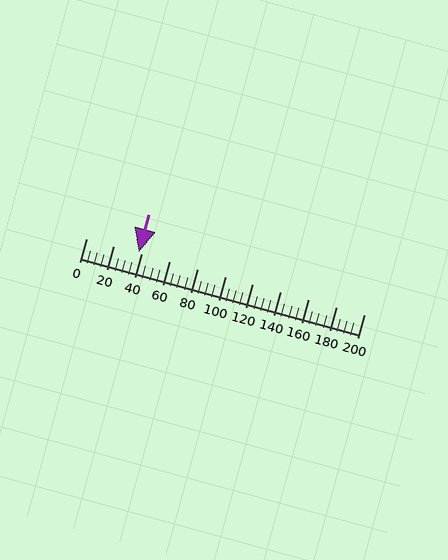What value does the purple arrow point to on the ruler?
The purple arrow points to approximately 38.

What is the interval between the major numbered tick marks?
The major tick marks are spaced 20 units apart.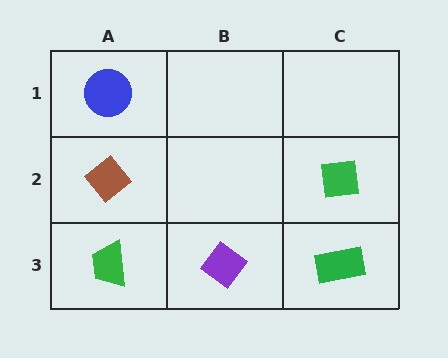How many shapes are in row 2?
2 shapes.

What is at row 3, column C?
A green rectangle.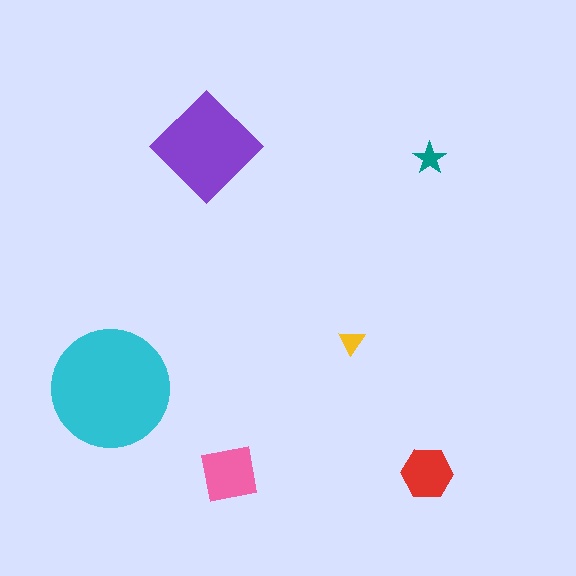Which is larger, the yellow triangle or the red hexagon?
The red hexagon.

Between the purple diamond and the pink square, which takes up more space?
The purple diamond.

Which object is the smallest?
The yellow triangle.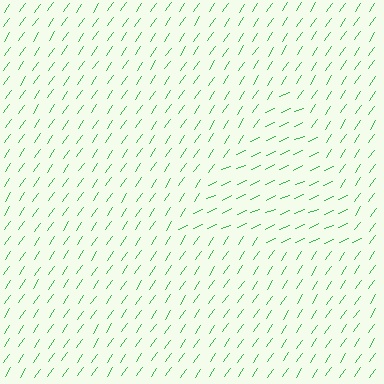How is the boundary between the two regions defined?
The boundary is defined purely by a change in line orientation (approximately 32 degrees difference). All lines are the same color and thickness.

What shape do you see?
I see a triangle.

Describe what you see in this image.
The image is filled with small green line segments. A triangle region in the image has lines oriented differently from the surrounding lines, creating a visible texture boundary.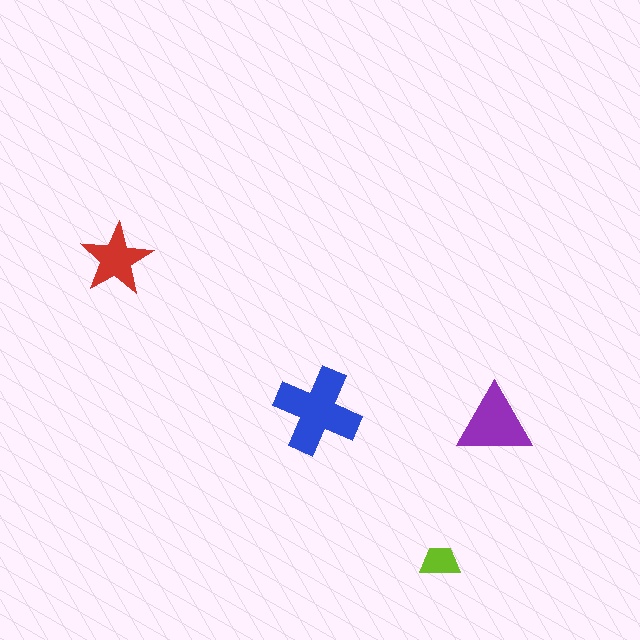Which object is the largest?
The blue cross.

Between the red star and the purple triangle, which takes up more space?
The purple triangle.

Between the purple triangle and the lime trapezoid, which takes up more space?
The purple triangle.